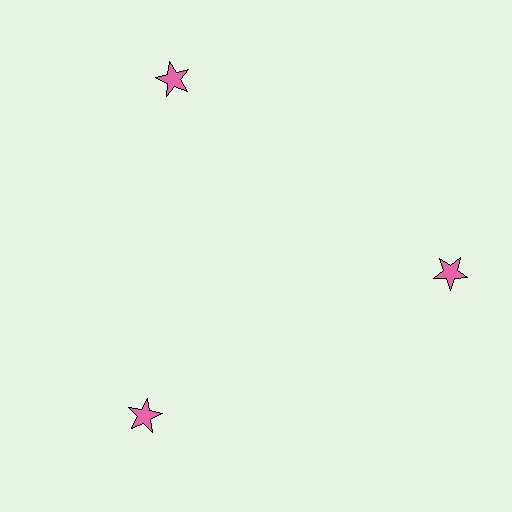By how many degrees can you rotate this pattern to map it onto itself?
The pattern maps onto itself every 120 degrees of rotation.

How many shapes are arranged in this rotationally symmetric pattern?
There are 3 shapes, arranged in 3 groups of 1.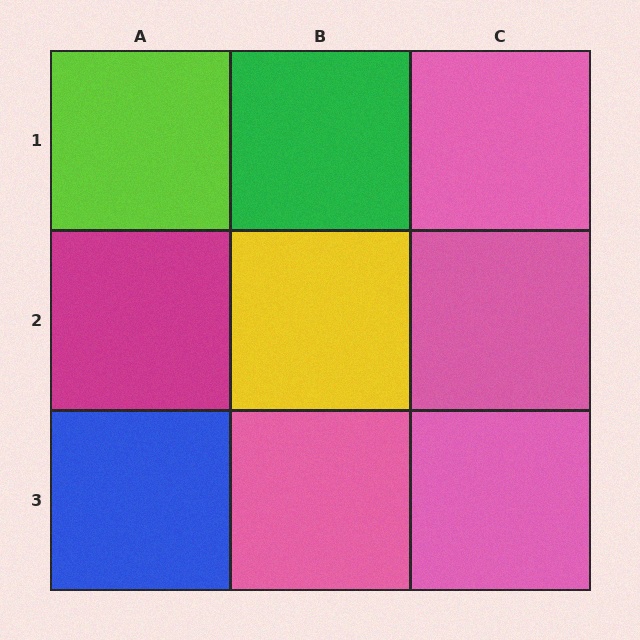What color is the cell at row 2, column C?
Pink.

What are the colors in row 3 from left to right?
Blue, pink, pink.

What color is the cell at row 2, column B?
Yellow.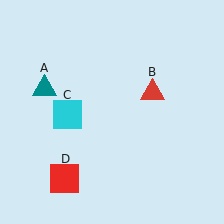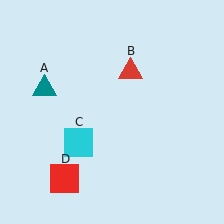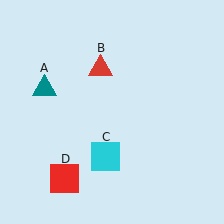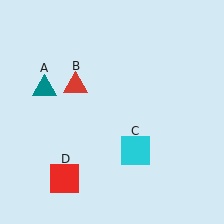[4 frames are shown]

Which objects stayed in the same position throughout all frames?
Teal triangle (object A) and red square (object D) remained stationary.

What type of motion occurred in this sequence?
The red triangle (object B), cyan square (object C) rotated counterclockwise around the center of the scene.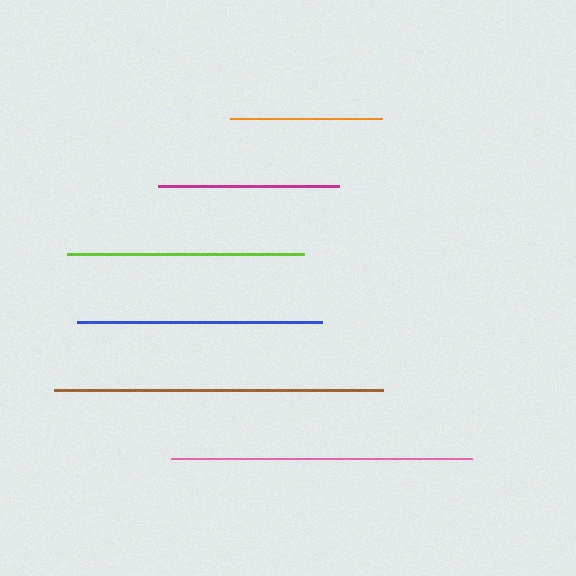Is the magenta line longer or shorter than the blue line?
The blue line is longer than the magenta line.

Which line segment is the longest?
The brown line is the longest at approximately 329 pixels.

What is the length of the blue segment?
The blue segment is approximately 245 pixels long.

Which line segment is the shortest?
The orange line is the shortest at approximately 151 pixels.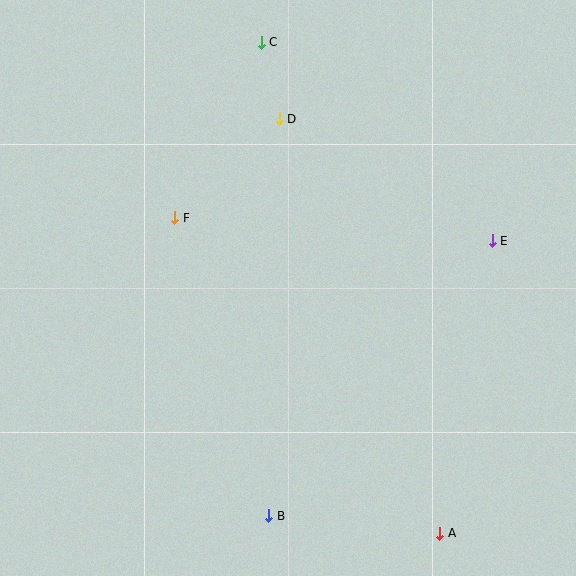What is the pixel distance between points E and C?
The distance between E and C is 304 pixels.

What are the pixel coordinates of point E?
Point E is at (492, 241).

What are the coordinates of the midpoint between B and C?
The midpoint between B and C is at (265, 279).